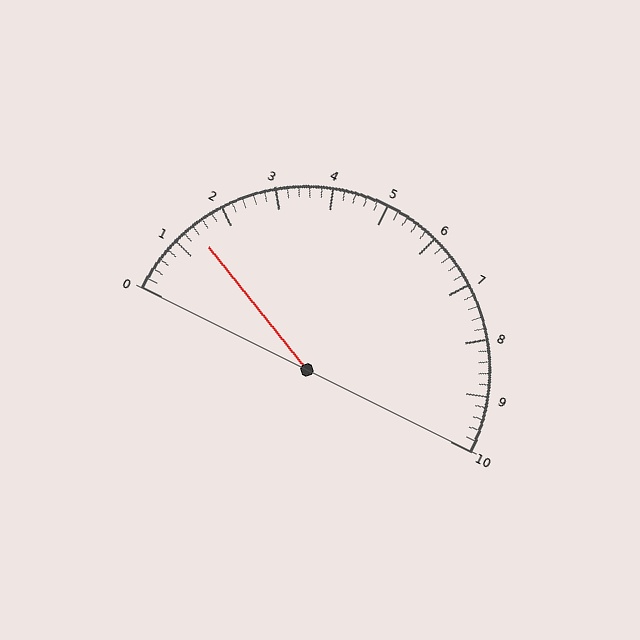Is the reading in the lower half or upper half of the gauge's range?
The reading is in the lower half of the range (0 to 10).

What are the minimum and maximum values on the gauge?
The gauge ranges from 0 to 10.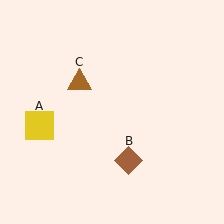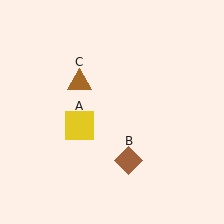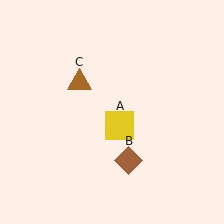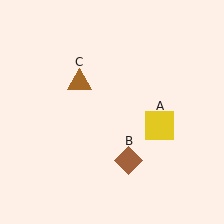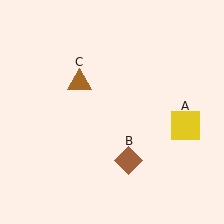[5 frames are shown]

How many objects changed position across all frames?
1 object changed position: yellow square (object A).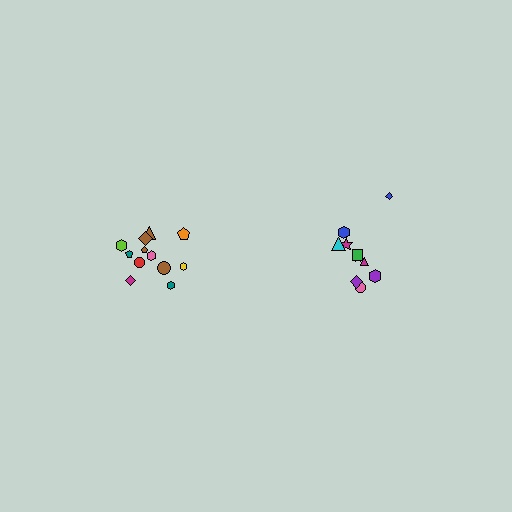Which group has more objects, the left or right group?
The left group.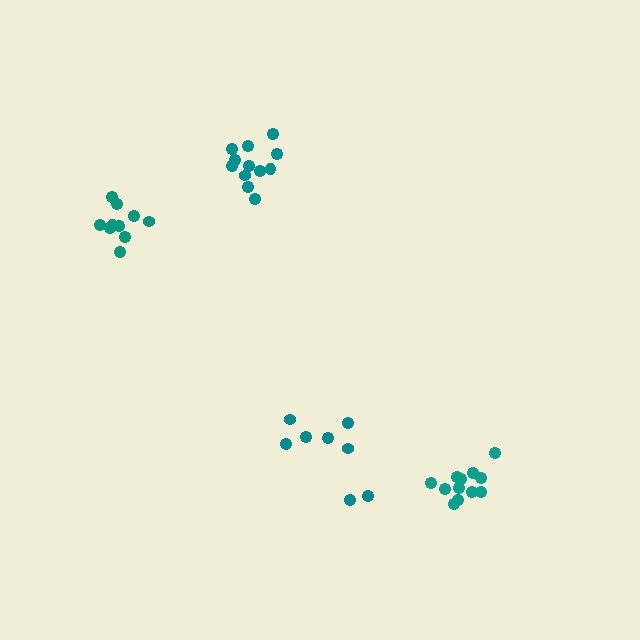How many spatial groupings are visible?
There are 4 spatial groupings.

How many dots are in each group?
Group 1: 8 dots, Group 2: 10 dots, Group 3: 12 dots, Group 4: 12 dots (42 total).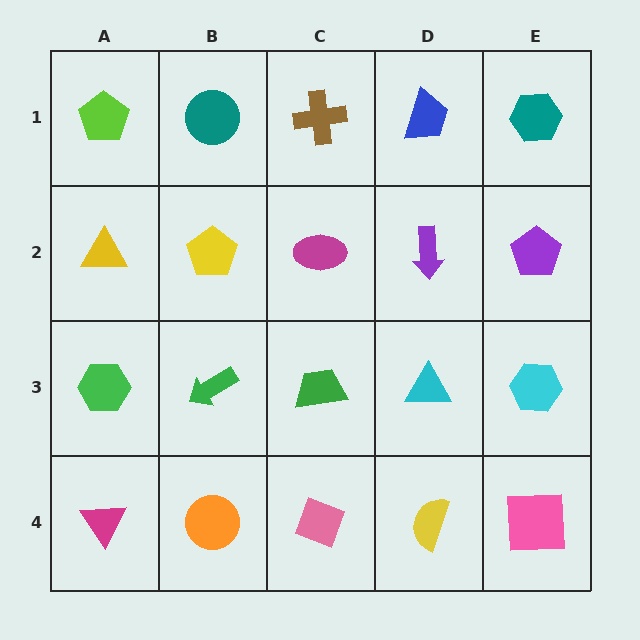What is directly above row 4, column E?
A cyan hexagon.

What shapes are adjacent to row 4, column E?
A cyan hexagon (row 3, column E), a yellow semicircle (row 4, column D).